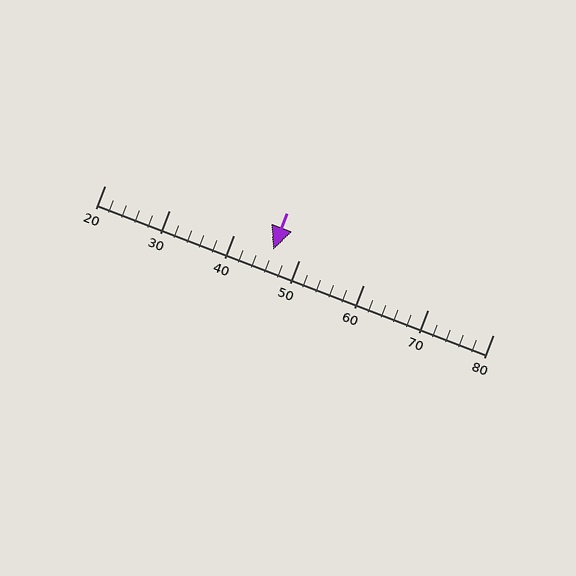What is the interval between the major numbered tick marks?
The major tick marks are spaced 10 units apart.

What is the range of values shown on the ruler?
The ruler shows values from 20 to 80.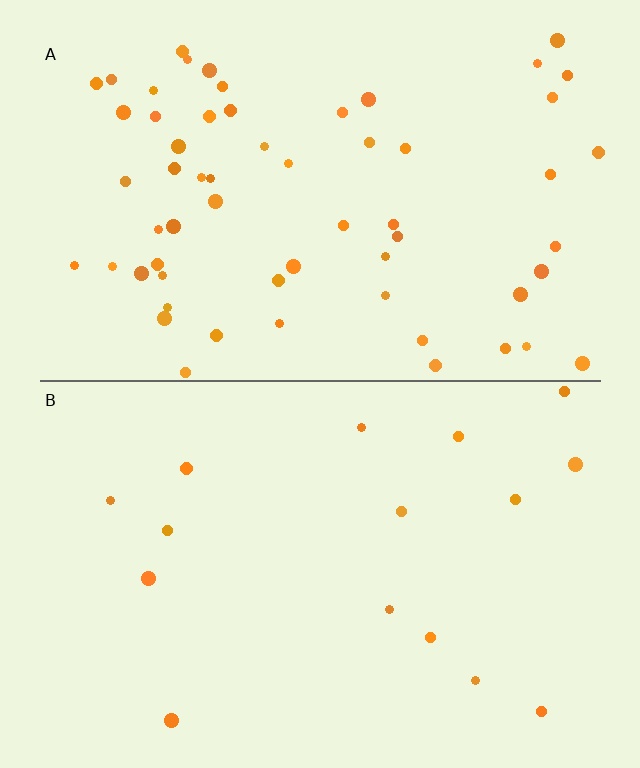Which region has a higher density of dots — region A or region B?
A (the top).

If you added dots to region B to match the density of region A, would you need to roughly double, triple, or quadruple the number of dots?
Approximately quadruple.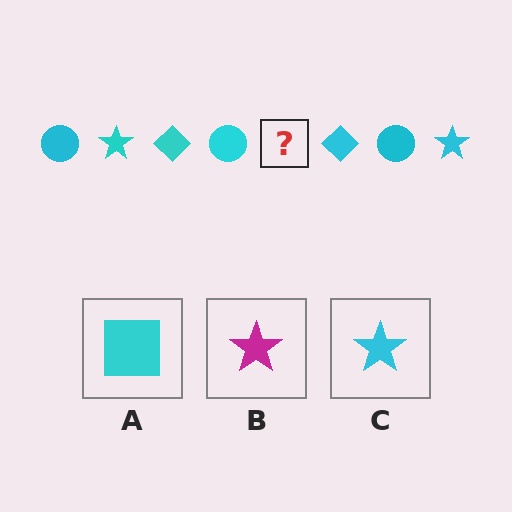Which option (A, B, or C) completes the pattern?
C.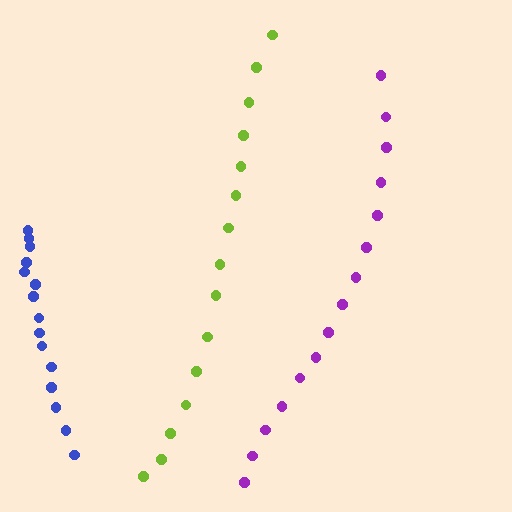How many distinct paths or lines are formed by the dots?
There are 3 distinct paths.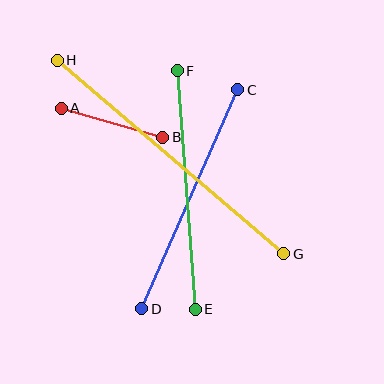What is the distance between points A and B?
The distance is approximately 106 pixels.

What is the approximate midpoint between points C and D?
The midpoint is at approximately (190, 199) pixels.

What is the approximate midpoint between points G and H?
The midpoint is at approximately (170, 157) pixels.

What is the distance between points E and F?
The distance is approximately 239 pixels.